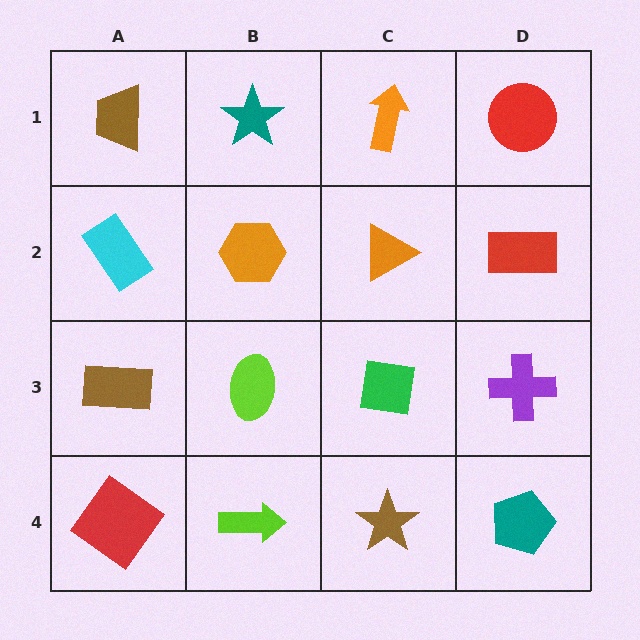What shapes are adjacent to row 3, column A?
A cyan rectangle (row 2, column A), a red diamond (row 4, column A), a lime ellipse (row 3, column B).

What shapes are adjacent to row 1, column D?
A red rectangle (row 2, column D), an orange arrow (row 1, column C).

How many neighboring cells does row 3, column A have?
3.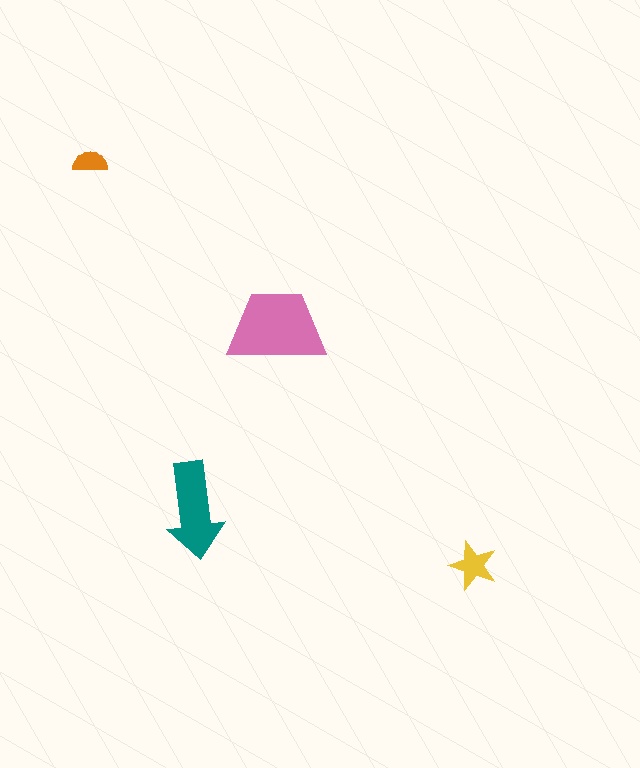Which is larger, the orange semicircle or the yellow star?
The yellow star.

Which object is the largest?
The pink trapezoid.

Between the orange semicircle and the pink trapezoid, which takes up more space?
The pink trapezoid.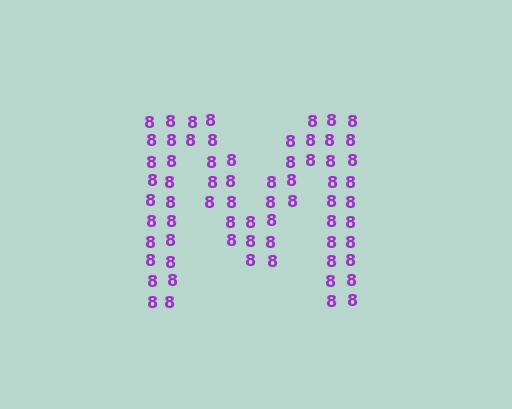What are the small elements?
The small elements are digit 8's.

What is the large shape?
The large shape is the letter M.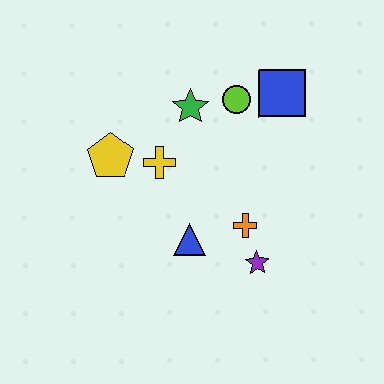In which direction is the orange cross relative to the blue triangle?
The orange cross is to the right of the blue triangle.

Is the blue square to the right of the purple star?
Yes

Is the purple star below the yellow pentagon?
Yes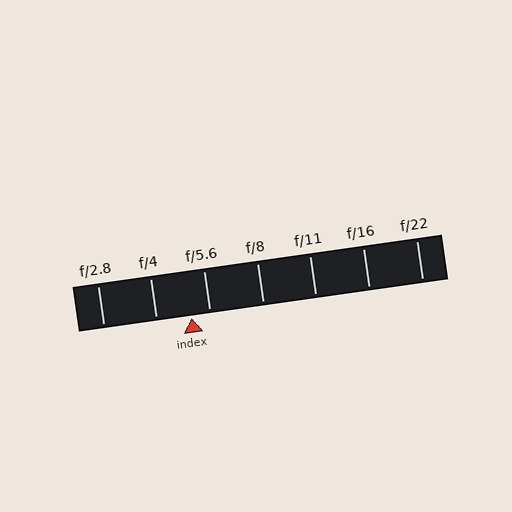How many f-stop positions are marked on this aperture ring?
There are 7 f-stop positions marked.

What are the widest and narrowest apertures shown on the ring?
The widest aperture shown is f/2.8 and the narrowest is f/22.